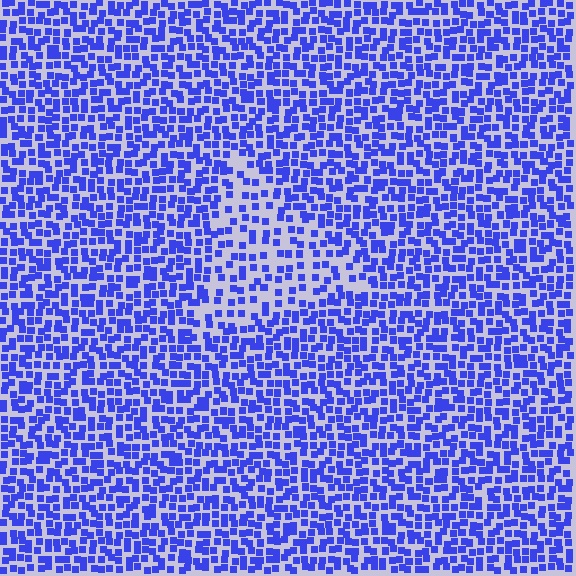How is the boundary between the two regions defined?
The boundary is defined by a change in element density (approximately 1.8x ratio). All elements are the same color, size, and shape.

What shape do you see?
I see a triangle.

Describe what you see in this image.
The image contains small blue elements arranged at two different densities. A triangle-shaped region is visible where the elements are less densely packed than the surrounding area.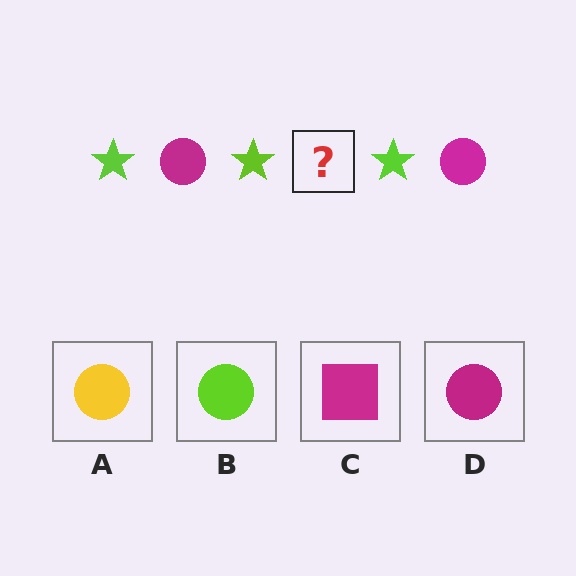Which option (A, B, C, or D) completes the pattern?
D.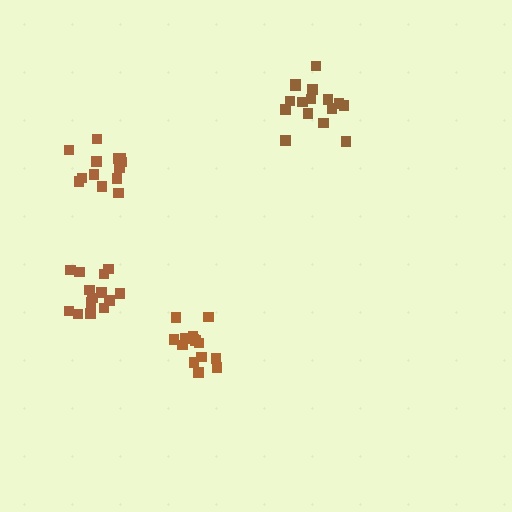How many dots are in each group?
Group 1: 16 dots, Group 2: 14 dots, Group 3: 14 dots, Group 4: 13 dots (57 total).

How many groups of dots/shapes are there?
There are 4 groups.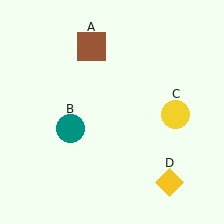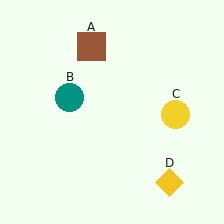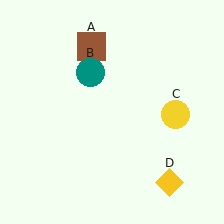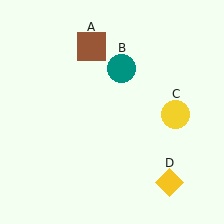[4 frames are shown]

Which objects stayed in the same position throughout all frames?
Brown square (object A) and yellow circle (object C) and yellow diamond (object D) remained stationary.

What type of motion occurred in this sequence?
The teal circle (object B) rotated clockwise around the center of the scene.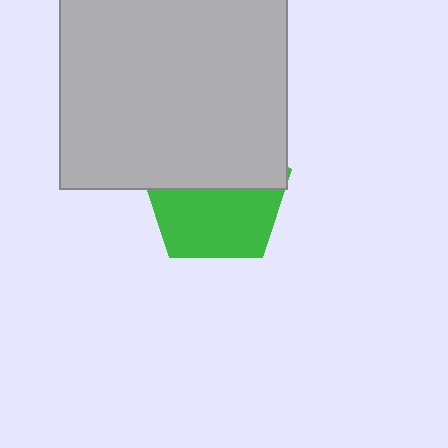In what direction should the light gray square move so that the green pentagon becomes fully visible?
The light gray square should move up. That is the shortest direction to clear the overlap and leave the green pentagon fully visible.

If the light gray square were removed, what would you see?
You would see the complete green pentagon.